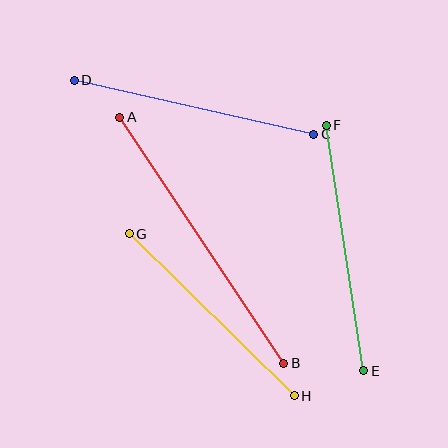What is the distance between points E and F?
The distance is approximately 248 pixels.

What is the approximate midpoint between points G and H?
The midpoint is at approximately (212, 315) pixels.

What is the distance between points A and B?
The distance is approximately 296 pixels.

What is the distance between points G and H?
The distance is approximately 231 pixels.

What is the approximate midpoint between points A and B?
The midpoint is at approximately (202, 240) pixels.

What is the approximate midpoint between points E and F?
The midpoint is at approximately (345, 248) pixels.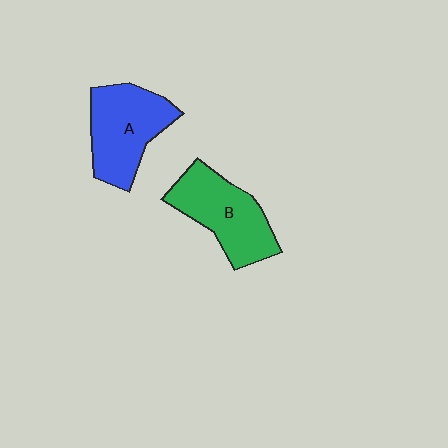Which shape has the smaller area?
Shape B (green).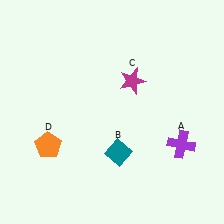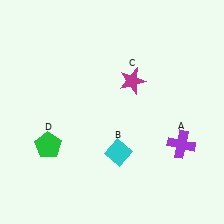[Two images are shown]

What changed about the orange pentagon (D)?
In Image 1, D is orange. In Image 2, it changed to green.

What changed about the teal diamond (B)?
In Image 1, B is teal. In Image 2, it changed to cyan.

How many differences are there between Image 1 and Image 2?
There are 2 differences between the two images.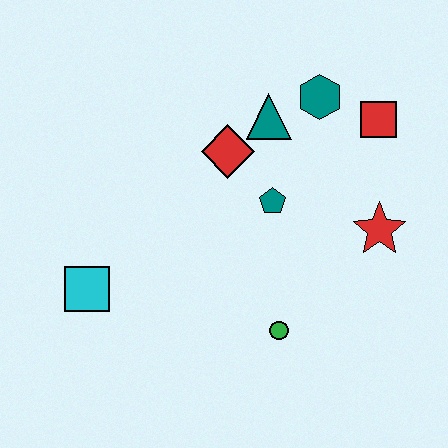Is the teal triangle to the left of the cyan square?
No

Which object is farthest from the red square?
The cyan square is farthest from the red square.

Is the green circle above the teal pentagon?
No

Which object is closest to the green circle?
The teal pentagon is closest to the green circle.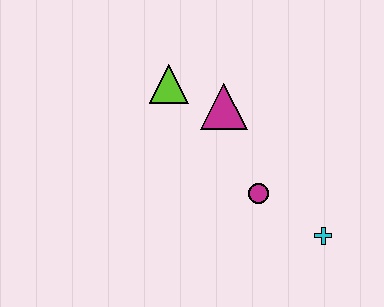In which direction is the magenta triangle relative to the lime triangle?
The magenta triangle is to the right of the lime triangle.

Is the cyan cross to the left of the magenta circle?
No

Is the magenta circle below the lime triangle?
Yes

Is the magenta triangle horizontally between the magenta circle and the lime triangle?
Yes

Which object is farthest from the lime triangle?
The cyan cross is farthest from the lime triangle.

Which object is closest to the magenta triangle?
The lime triangle is closest to the magenta triangle.